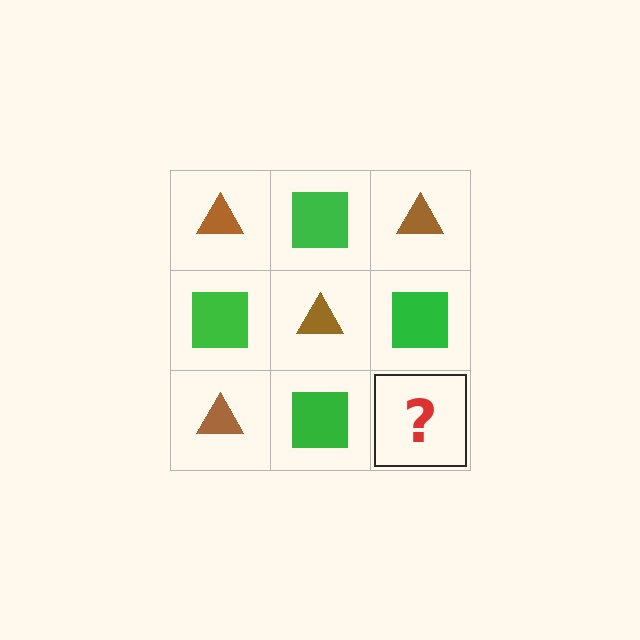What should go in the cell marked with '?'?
The missing cell should contain a brown triangle.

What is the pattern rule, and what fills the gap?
The rule is that it alternates brown triangle and green square in a checkerboard pattern. The gap should be filled with a brown triangle.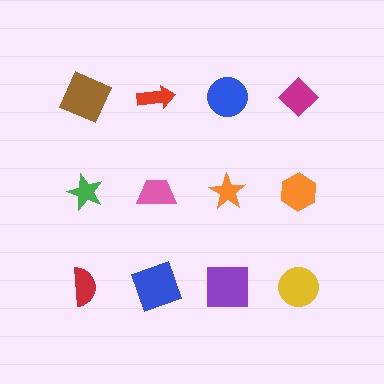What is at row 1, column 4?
A magenta diamond.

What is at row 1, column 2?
A red arrow.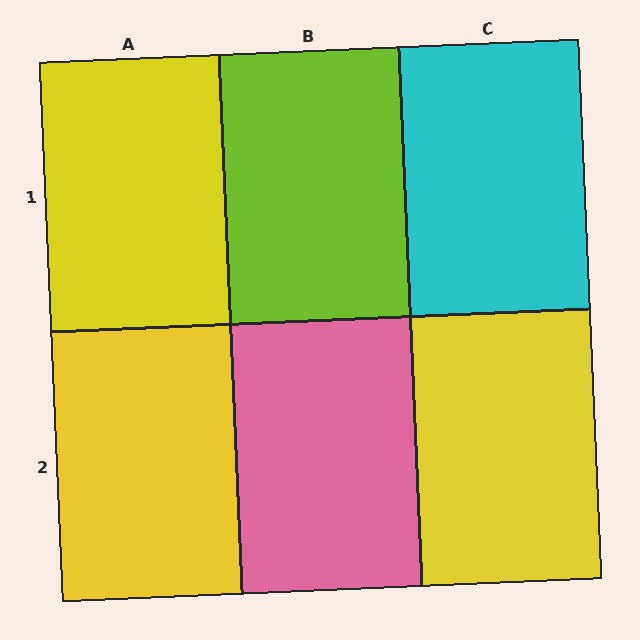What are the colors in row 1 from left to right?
Yellow, lime, cyan.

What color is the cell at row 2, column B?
Pink.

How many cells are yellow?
3 cells are yellow.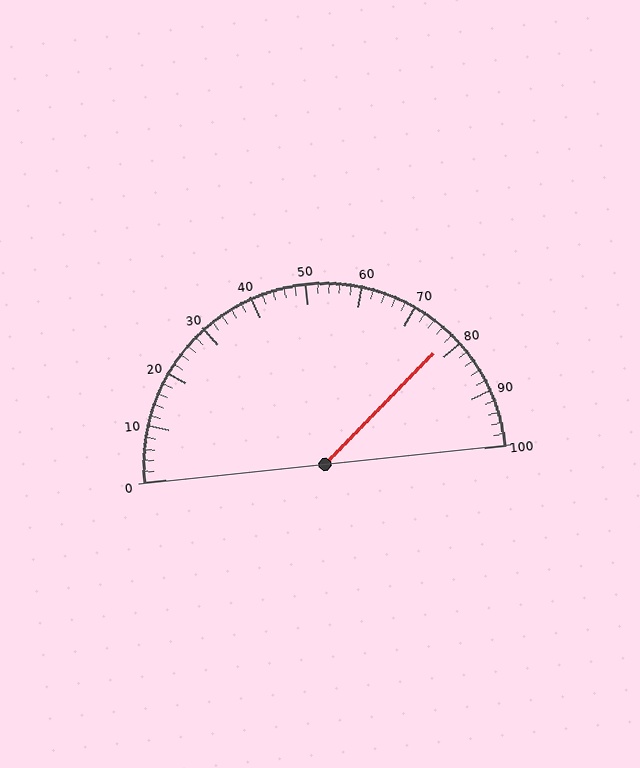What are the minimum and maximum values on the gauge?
The gauge ranges from 0 to 100.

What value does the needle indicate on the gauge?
The needle indicates approximately 78.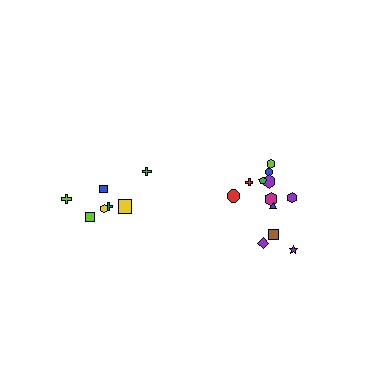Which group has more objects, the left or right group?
The right group.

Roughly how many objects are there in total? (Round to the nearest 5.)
Roughly 20 objects in total.